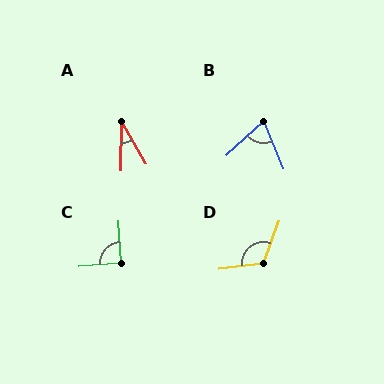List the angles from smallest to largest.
A (31°), B (70°), C (92°), D (118°).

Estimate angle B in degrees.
Approximately 70 degrees.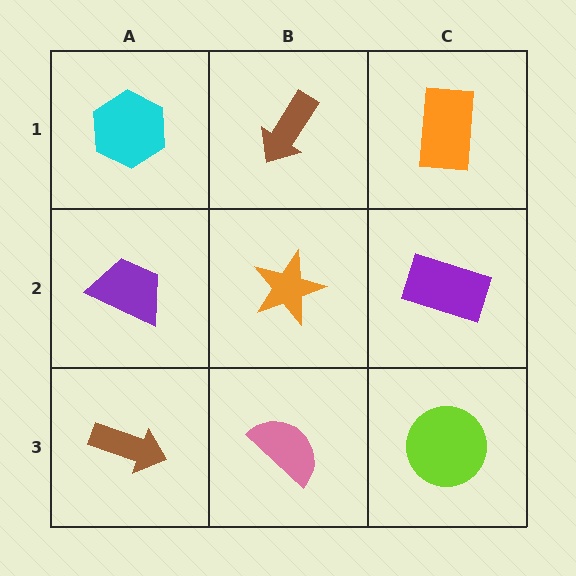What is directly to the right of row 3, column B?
A lime circle.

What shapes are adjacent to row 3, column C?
A purple rectangle (row 2, column C), a pink semicircle (row 3, column B).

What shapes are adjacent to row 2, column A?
A cyan hexagon (row 1, column A), a brown arrow (row 3, column A), an orange star (row 2, column B).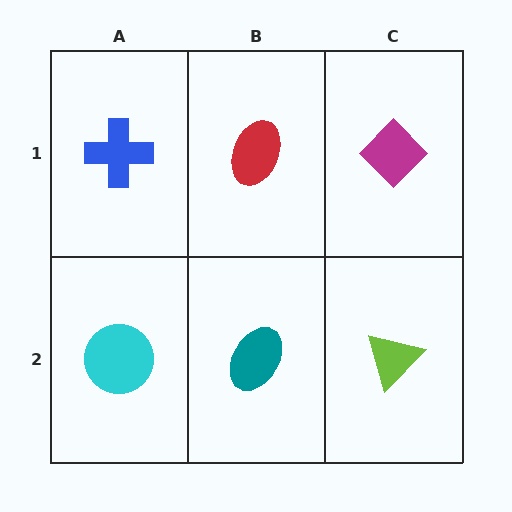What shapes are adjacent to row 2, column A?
A blue cross (row 1, column A), a teal ellipse (row 2, column B).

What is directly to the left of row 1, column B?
A blue cross.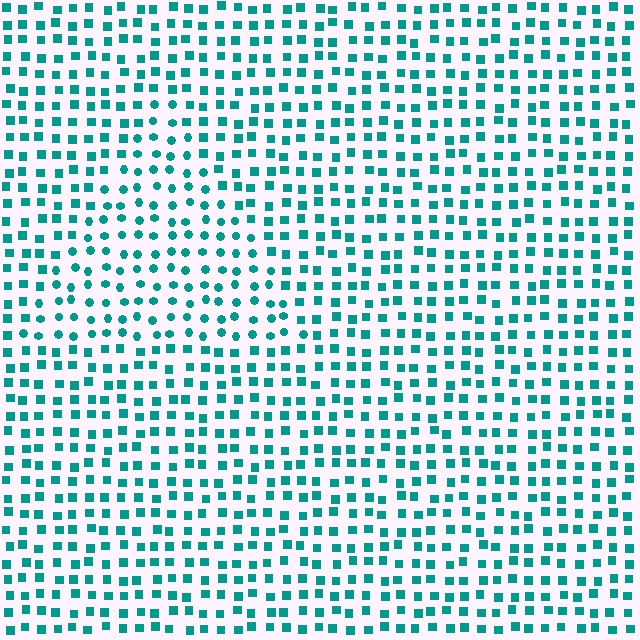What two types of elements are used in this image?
The image uses circles inside the triangle region and squares outside it.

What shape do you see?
I see a triangle.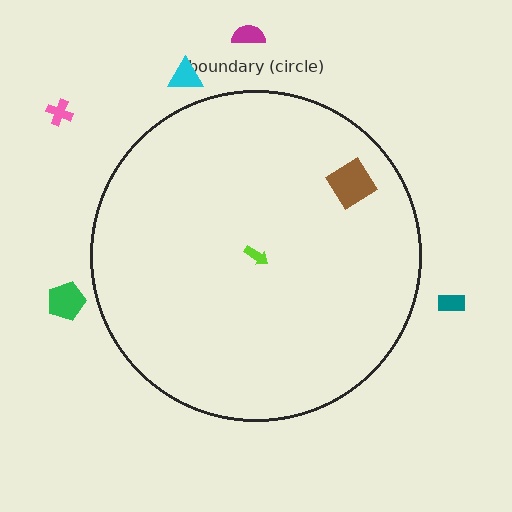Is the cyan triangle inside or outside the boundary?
Outside.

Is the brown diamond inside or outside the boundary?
Inside.